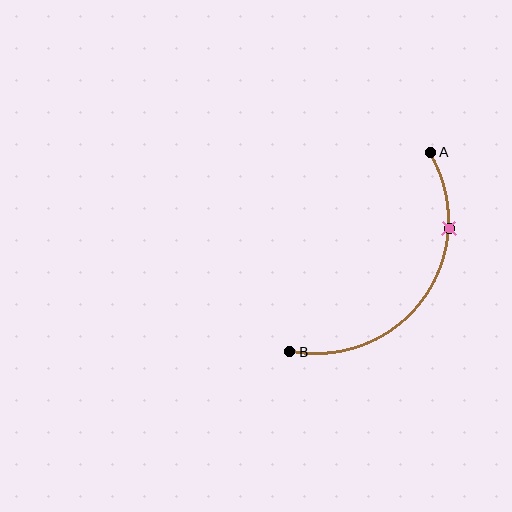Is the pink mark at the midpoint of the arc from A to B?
No. The pink mark lies on the arc but is closer to endpoint A. The arc midpoint would be at the point on the curve equidistant along the arc from both A and B.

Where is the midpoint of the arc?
The arc midpoint is the point on the curve farthest from the straight line joining A and B. It sits below and to the right of that line.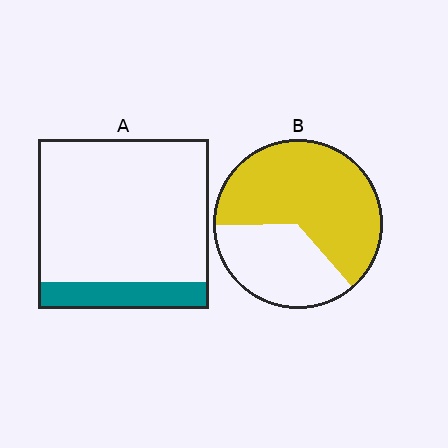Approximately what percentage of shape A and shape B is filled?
A is approximately 15% and B is approximately 65%.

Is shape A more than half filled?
No.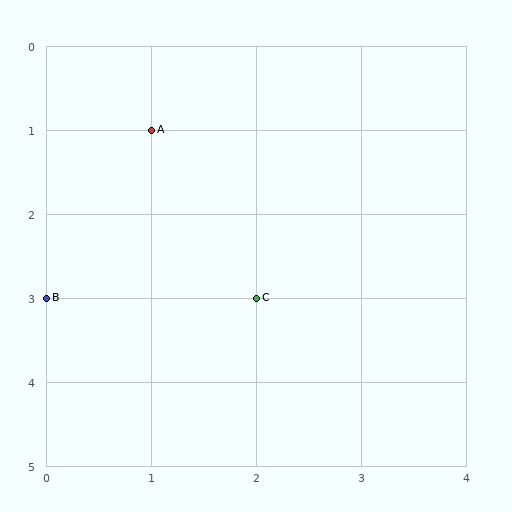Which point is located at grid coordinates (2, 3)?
Point C is at (2, 3).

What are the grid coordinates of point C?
Point C is at grid coordinates (2, 3).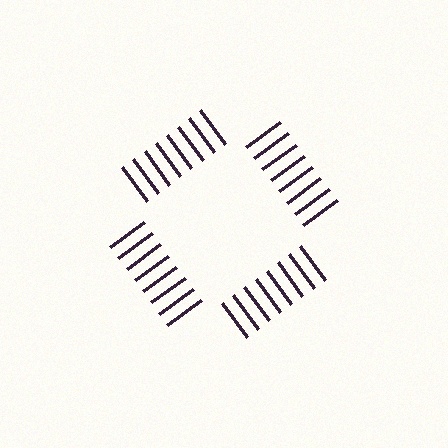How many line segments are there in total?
32 — 8 along each of the 4 edges.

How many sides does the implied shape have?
4 sides — the line-ends trace a square.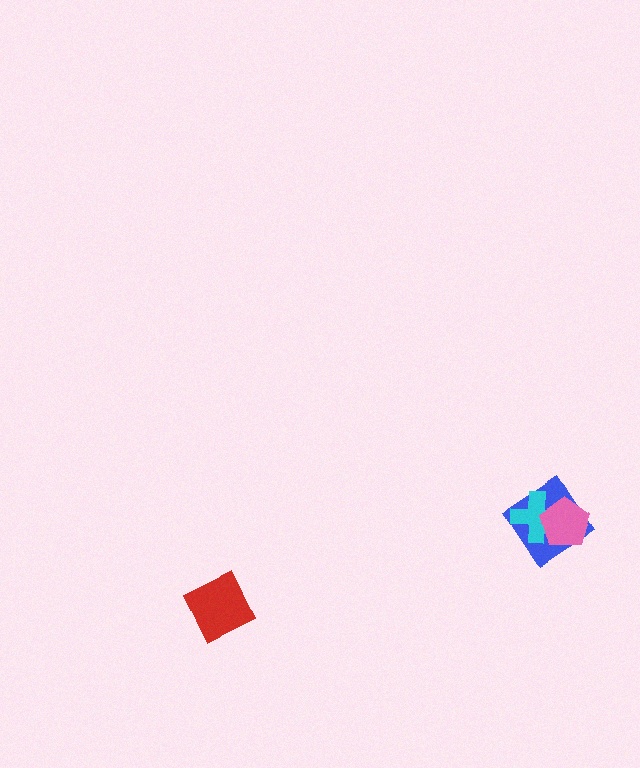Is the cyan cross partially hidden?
Yes, it is partially covered by another shape.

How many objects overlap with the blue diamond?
2 objects overlap with the blue diamond.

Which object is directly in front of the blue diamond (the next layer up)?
The cyan cross is directly in front of the blue diamond.